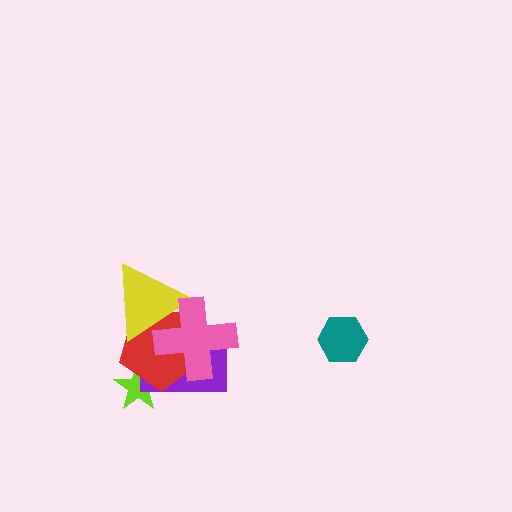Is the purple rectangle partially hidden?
Yes, it is partially covered by another shape.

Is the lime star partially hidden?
Yes, it is partially covered by another shape.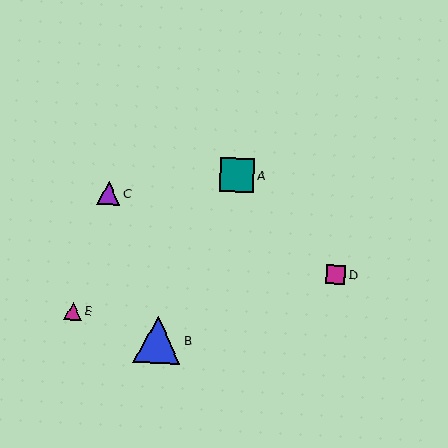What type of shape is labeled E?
Shape E is a magenta triangle.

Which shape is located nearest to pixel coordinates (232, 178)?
The teal square (labeled A) at (237, 175) is nearest to that location.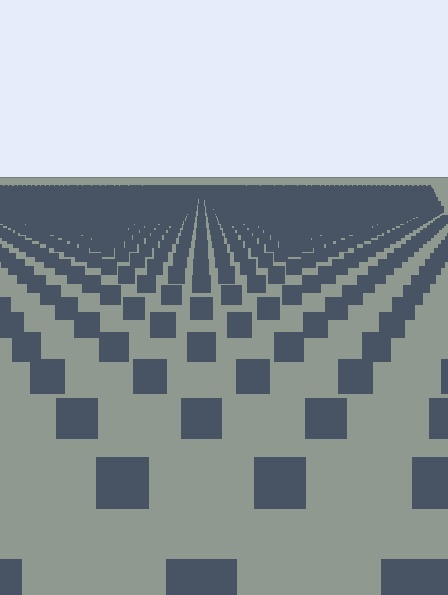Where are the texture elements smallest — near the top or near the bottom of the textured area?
Near the top.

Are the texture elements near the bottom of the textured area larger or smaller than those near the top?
Larger. Near the bottom, elements are closer to the viewer and appear at a bigger on-screen size.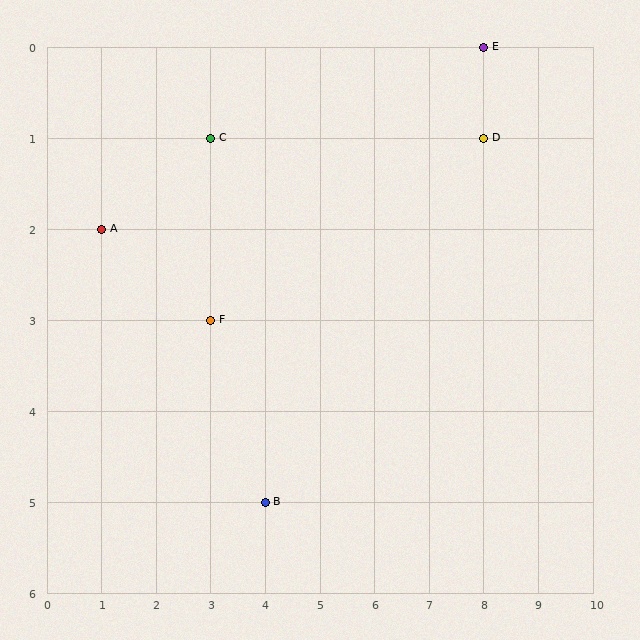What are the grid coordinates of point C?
Point C is at grid coordinates (3, 1).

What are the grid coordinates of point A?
Point A is at grid coordinates (1, 2).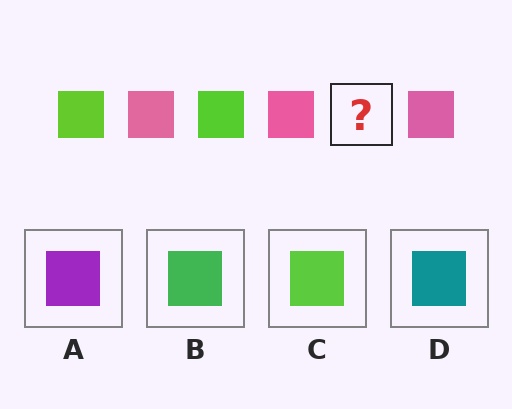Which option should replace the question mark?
Option C.